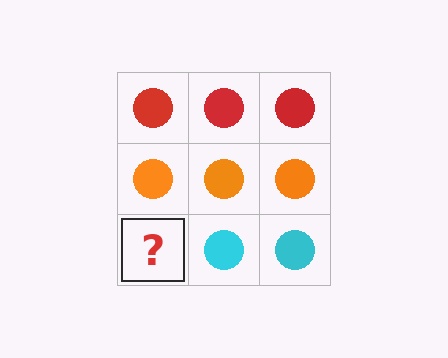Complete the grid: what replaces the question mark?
The question mark should be replaced with a cyan circle.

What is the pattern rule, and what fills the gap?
The rule is that each row has a consistent color. The gap should be filled with a cyan circle.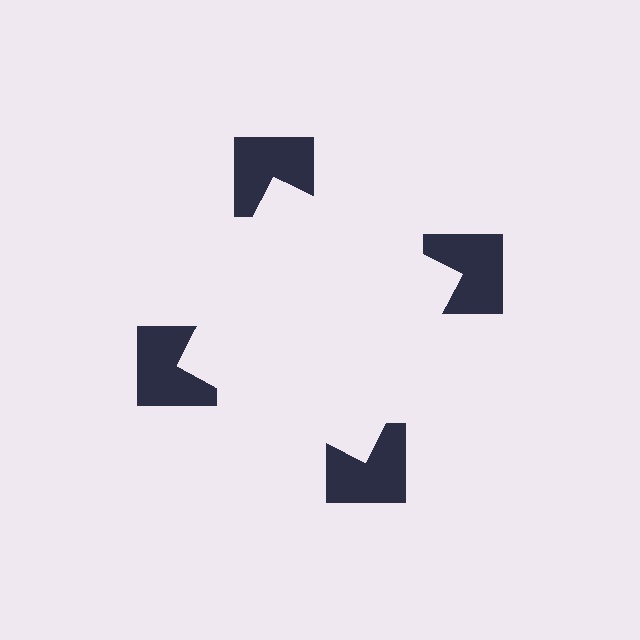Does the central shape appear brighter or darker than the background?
It typically appears slightly brighter than the background, even though no actual brightness change is drawn.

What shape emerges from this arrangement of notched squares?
An illusory square — its edges are inferred from the aligned wedge cuts in the notched squares, not physically drawn.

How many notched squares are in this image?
There are 4 — one at each vertex of the illusory square.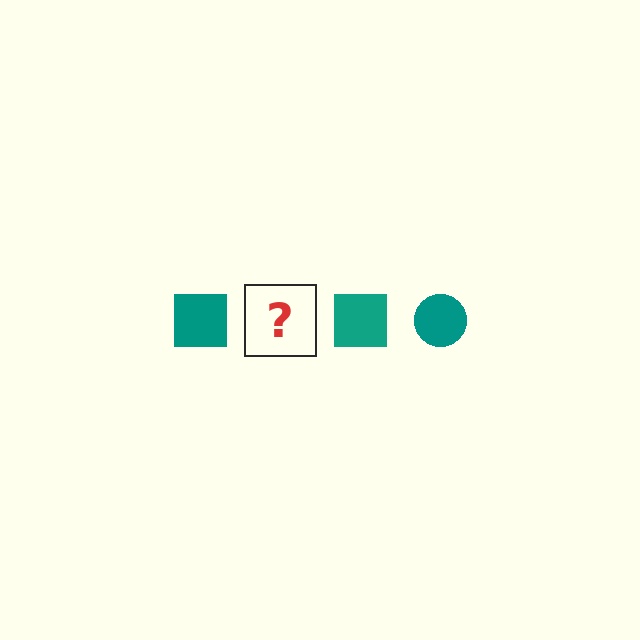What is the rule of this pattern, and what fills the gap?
The rule is that the pattern cycles through square, circle shapes in teal. The gap should be filled with a teal circle.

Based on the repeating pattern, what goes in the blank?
The blank should be a teal circle.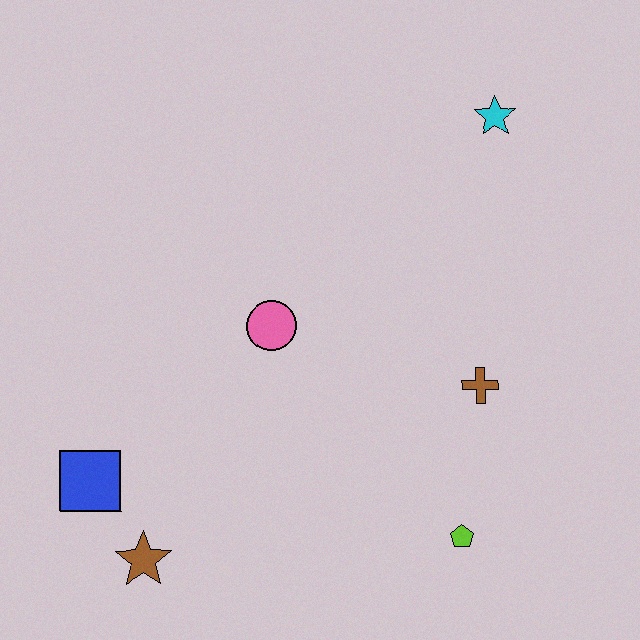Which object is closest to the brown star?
The blue square is closest to the brown star.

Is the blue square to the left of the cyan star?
Yes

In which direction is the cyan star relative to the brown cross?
The cyan star is above the brown cross.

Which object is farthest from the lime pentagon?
The cyan star is farthest from the lime pentagon.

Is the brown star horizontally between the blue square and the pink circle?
Yes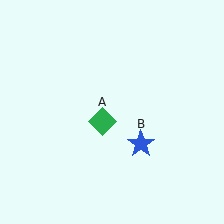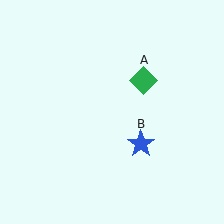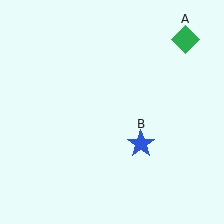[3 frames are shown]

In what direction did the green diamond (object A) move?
The green diamond (object A) moved up and to the right.